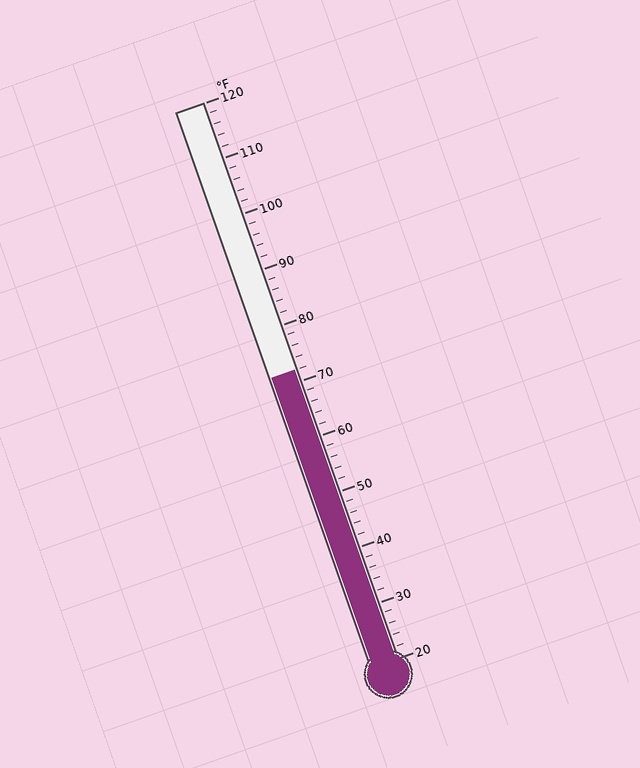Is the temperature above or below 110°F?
The temperature is below 110°F.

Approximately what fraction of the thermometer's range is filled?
The thermometer is filled to approximately 50% of its range.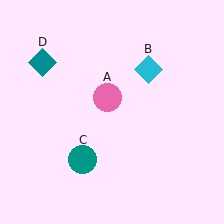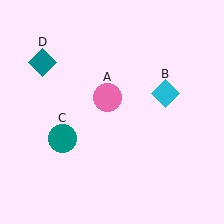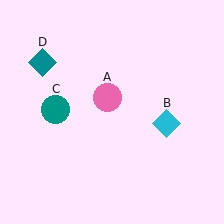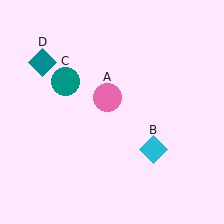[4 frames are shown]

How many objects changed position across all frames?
2 objects changed position: cyan diamond (object B), teal circle (object C).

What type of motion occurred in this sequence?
The cyan diamond (object B), teal circle (object C) rotated clockwise around the center of the scene.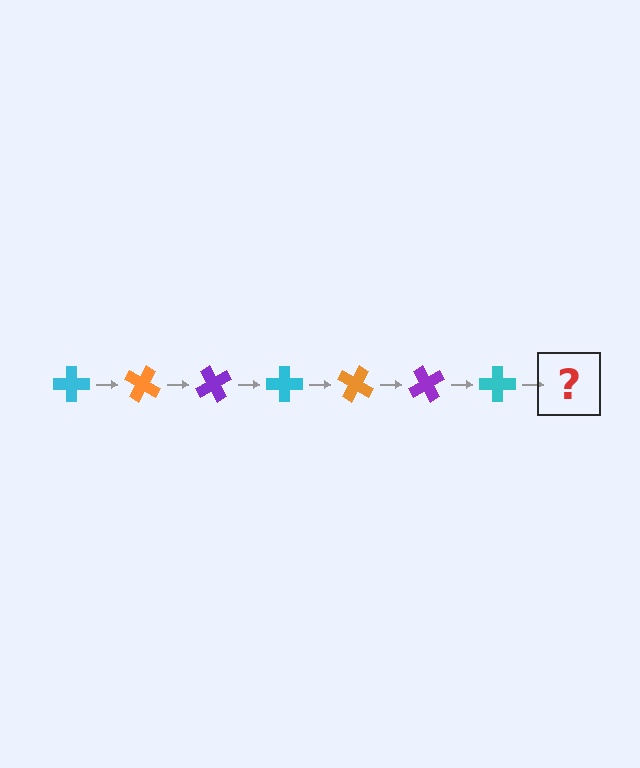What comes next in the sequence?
The next element should be an orange cross, rotated 210 degrees from the start.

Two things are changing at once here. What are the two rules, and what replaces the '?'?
The two rules are that it rotates 30 degrees each step and the color cycles through cyan, orange, and purple. The '?' should be an orange cross, rotated 210 degrees from the start.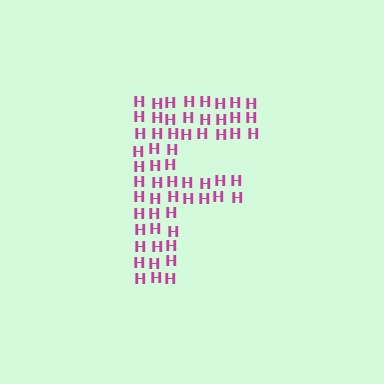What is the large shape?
The large shape is the letter F.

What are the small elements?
The small elements are letter H's.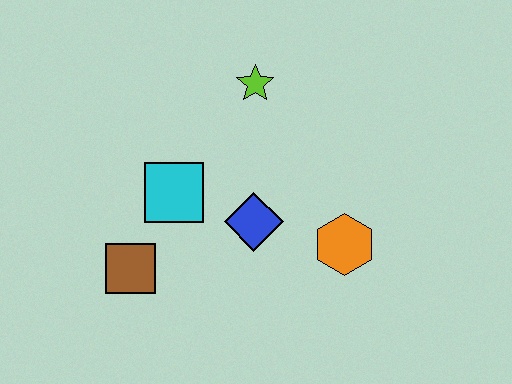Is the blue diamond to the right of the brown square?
Yes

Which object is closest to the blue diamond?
The cyan square is closest to the blue diamond.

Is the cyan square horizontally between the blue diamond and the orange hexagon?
No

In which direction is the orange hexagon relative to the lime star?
The orange hexagon is below the lime star.